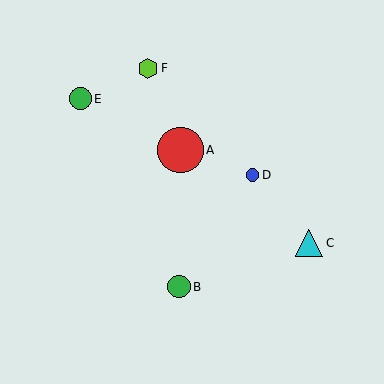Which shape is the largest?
The red circle (labeled A) is the largest.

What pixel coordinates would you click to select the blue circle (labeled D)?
Click at (252, 175) to select the blue circle D.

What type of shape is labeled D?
Shape D is a blue circle.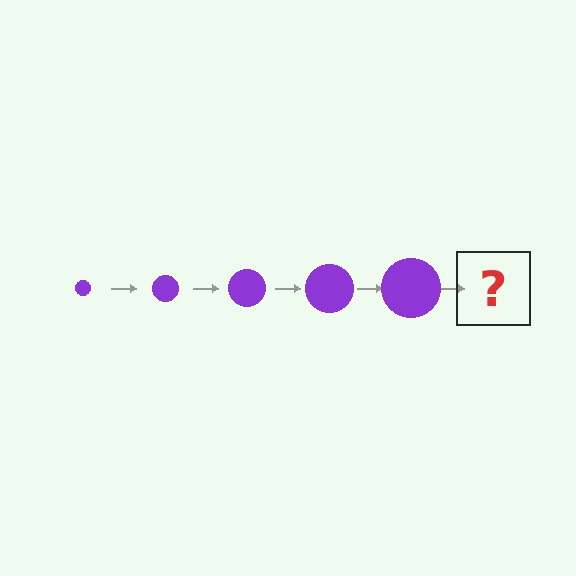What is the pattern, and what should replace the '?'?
The pattern is that the circle gets progressively larger each step. The '?' should be a purple circle, larger than the previous one.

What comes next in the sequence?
The next element should be a purple circle, larger than the previous one.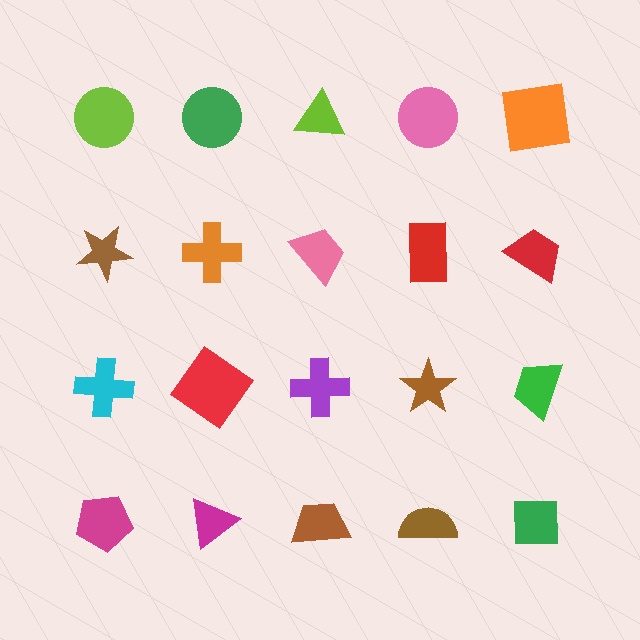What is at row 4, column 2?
A magenta triangle.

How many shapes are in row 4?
5 shapes.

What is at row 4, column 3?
A brown trapezoid.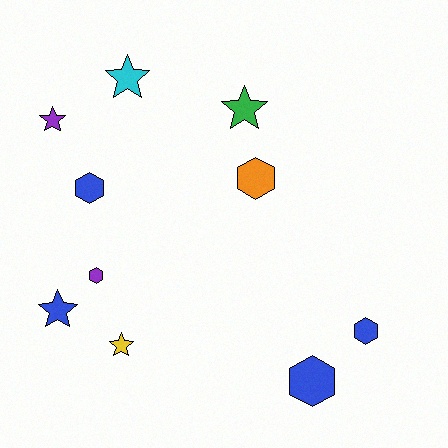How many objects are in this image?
There are 10 objects.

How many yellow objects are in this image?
There is 1 yellow object.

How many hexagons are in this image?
There are 5 hexagons.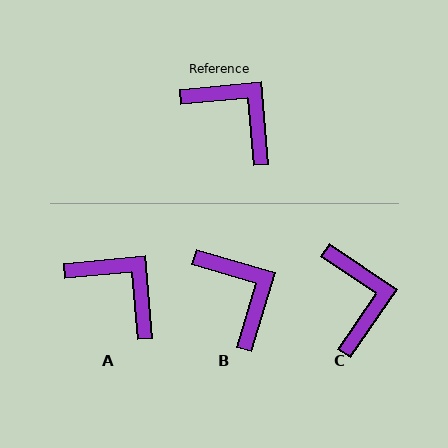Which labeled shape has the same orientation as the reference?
A.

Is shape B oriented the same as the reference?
No, it is off by about 21 degrees.